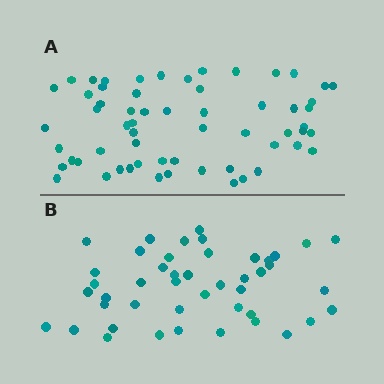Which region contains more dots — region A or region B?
Region A (the top region) has more dots.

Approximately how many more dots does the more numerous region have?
Region A has approximately 15 more dots than region B.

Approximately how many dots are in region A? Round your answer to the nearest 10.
About 60 dots.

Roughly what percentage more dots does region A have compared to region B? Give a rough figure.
About 35% more.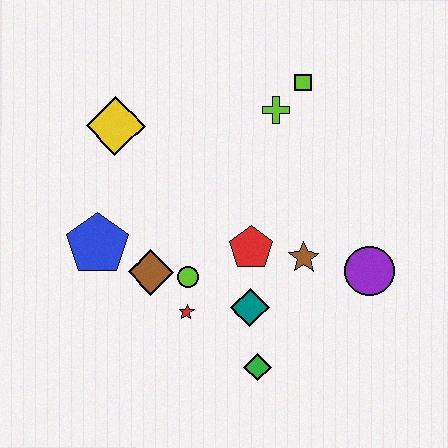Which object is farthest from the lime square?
The green diamond is farthest from the lime square.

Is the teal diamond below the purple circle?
Yes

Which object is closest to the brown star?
The red pentagon is closest to the brown star.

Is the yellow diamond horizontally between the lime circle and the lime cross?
No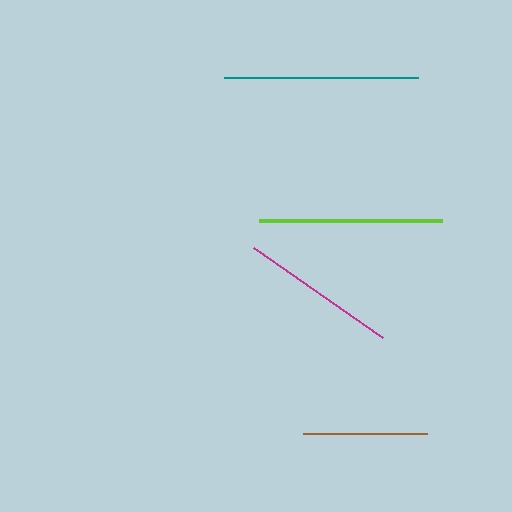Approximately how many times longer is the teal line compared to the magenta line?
The teal line is approximately 1.2 times the length of the magenta line.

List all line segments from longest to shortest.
From longest to shortest: teal, lime, magenta, brown.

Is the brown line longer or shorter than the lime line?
The lime line is longer than the brown line.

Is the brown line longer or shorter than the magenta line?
The magenta line is longer than the brown line.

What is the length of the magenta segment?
The magenta segment is approximately 157 pixels long.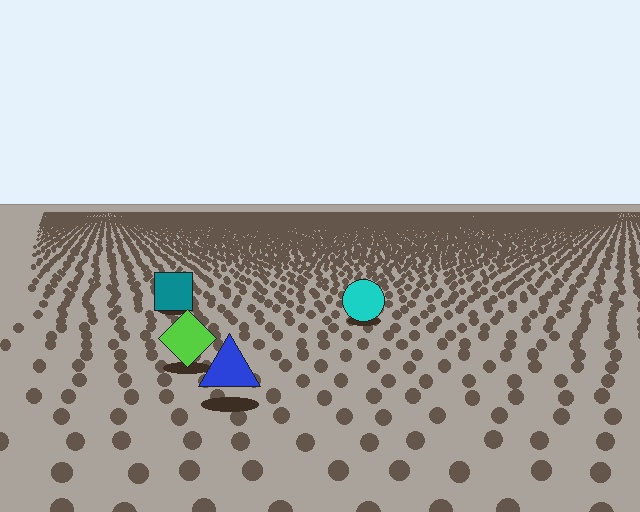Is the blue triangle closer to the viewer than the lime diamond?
Yes. The blue triangle is closer — you can tell from the texture gradient: the ground texture is coarser near it.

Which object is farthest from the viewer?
The teal square is farthest from the viewer. It appears smaller and the ground texture around it is denser.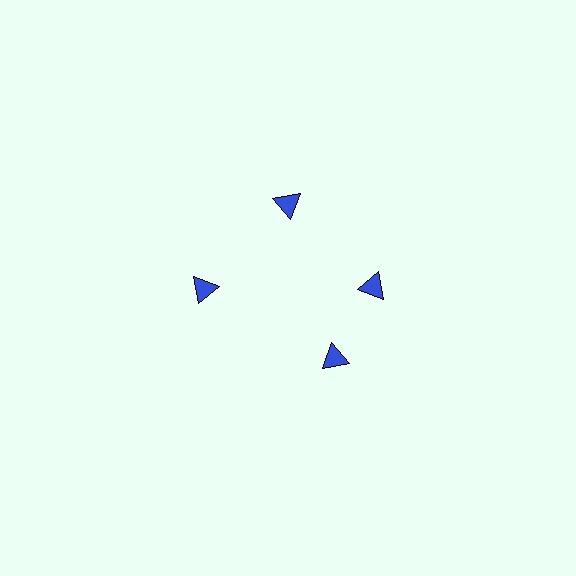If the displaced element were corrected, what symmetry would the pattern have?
It would have 4-fold rotational symmetry — the pattern would map onto itself every 90 degrees.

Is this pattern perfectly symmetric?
No. The 4 blue triangles are arranged in a ring, but one element near the 6 o'clock position is rotated out of alignment along the ring, breaking the 4-fold rotational symmetry.